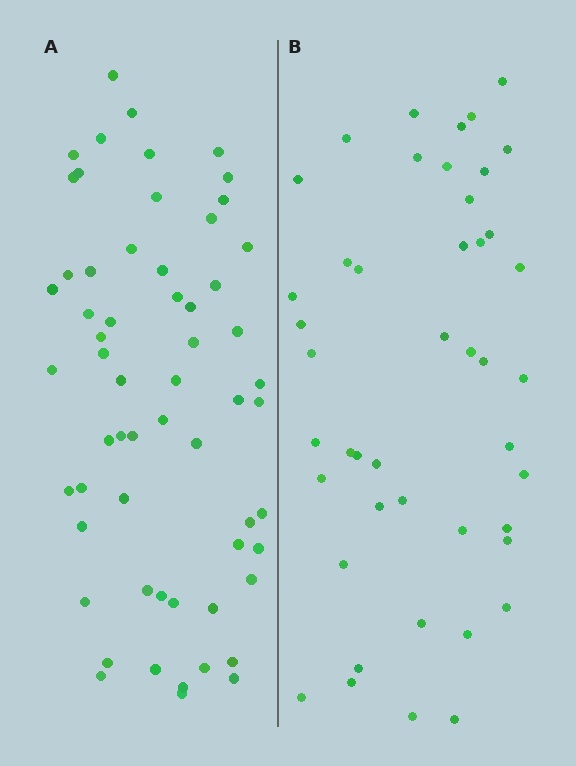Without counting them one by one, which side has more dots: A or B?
Region A (the left region) has more dots.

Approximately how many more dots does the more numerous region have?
Region A has approximately 15 more dots than region B.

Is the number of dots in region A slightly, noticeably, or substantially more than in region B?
Region A has noticeably more, but not dramatically so. The ratio is roughly 1.3 to 1.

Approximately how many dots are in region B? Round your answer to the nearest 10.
About 40 dots. (The exact count is 45, which rounds to 40.)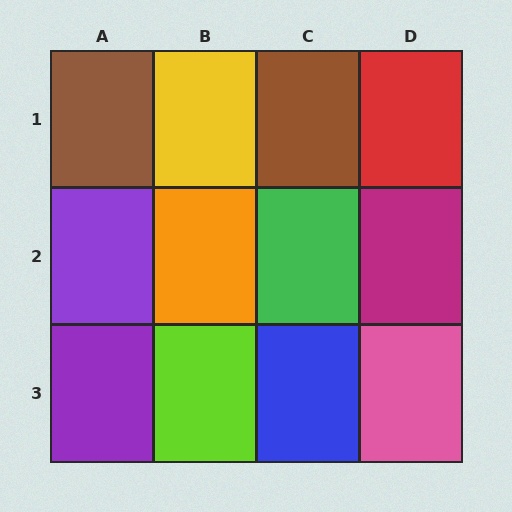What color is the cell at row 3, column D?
Pink.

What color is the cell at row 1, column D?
Red.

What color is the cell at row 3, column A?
Purple.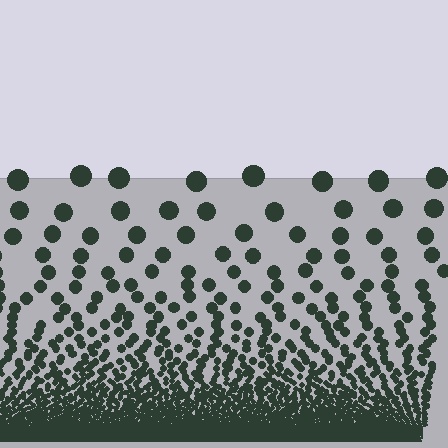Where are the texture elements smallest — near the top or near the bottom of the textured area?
Near the bottom.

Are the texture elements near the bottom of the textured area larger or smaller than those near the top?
Smaller. The gradient is inverted — elements near the bottom are smaller and denser.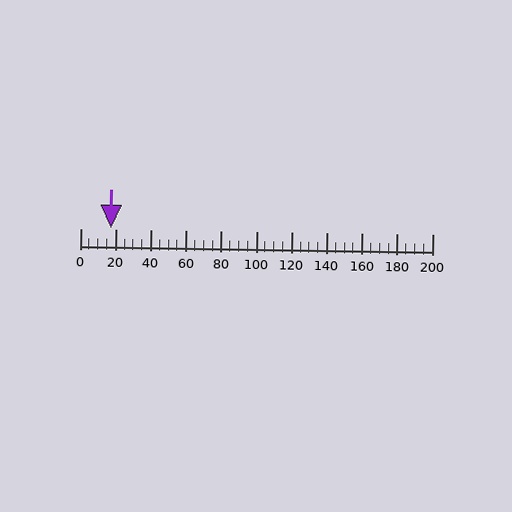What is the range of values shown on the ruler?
The ruler shows values from 0 to 200.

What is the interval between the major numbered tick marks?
The major tick marks are spaced 20 units apart.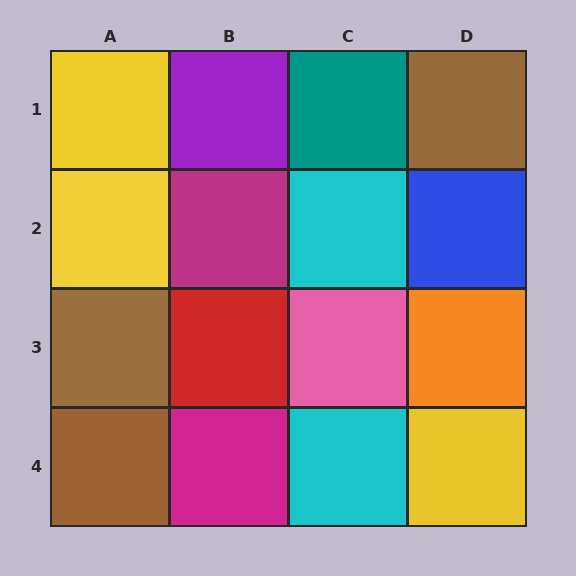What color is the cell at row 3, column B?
Red.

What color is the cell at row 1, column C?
Teal.